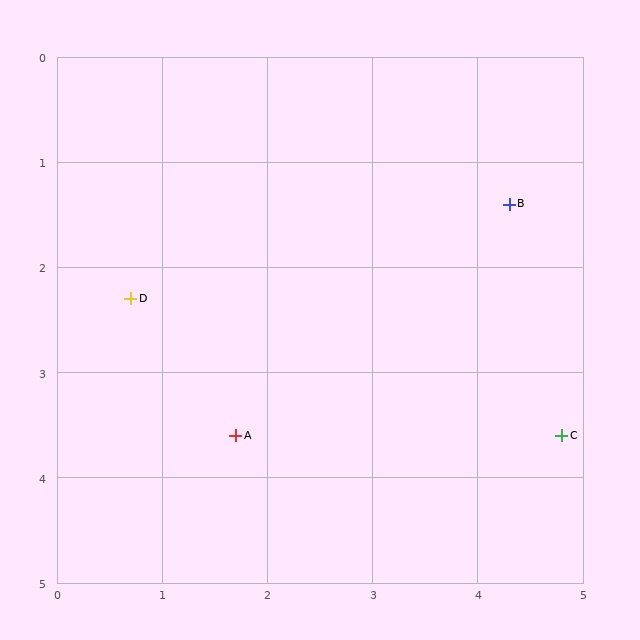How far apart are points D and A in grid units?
Points D and A are about 1.6 grid units apart.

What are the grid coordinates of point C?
Point C is at approximately (4.8, 3.6).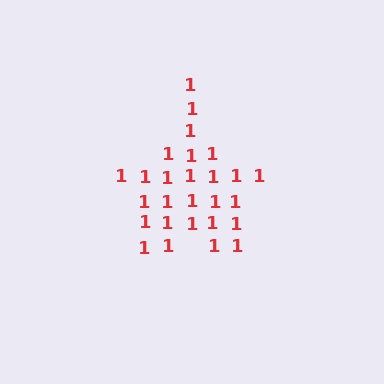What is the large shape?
The large shape is a star.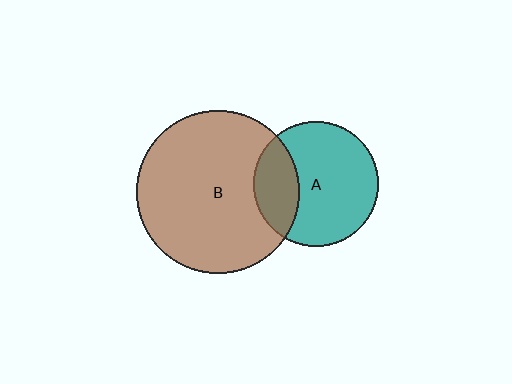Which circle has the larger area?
Circle B (brown).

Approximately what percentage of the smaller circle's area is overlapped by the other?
Approximately 25%.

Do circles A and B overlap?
Yes.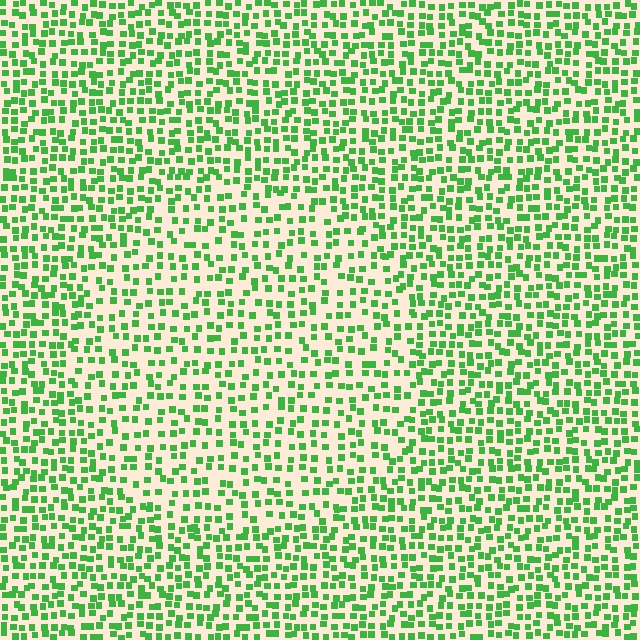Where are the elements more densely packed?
The elements are more densely packed outside the circle boundary.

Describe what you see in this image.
The image contains small green elements arranged at two different densities. A circle-shaped region is visible where the elements are less densely packed than the surrounding area.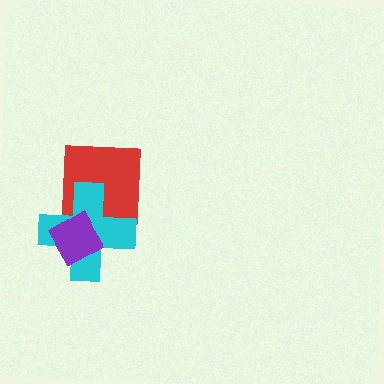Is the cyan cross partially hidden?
Yes, it is partially covered by another shape.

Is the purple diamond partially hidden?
No, no other shape covers it.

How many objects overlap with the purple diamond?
2 objects overlap with the purple diamond.